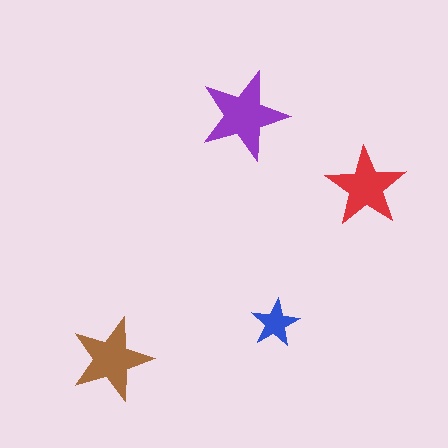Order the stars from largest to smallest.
the purple one, the brown one, the red one, the blue one.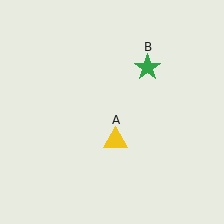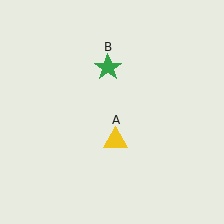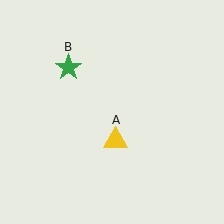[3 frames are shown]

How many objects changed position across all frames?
1 object changed position: green star (object B).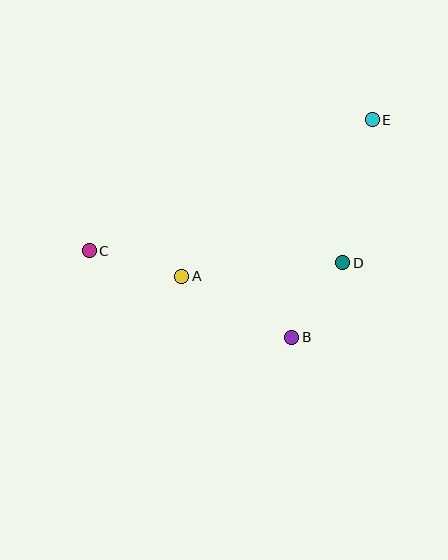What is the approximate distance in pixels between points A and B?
The distance between A and B is approximately 125 pixels.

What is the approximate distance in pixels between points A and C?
The distance between A and C is approximately 96 pixels.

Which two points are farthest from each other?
Points C and E are farthest from each other.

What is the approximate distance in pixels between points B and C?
The distance between B and C is approximately 220 pixels.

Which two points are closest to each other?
Points B and D are closest to each other.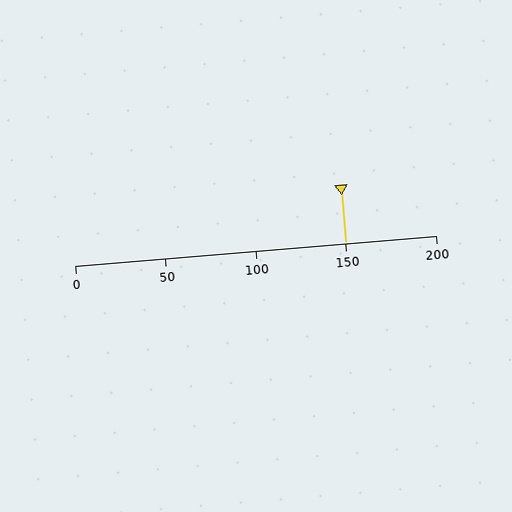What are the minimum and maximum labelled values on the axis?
The axis runs from 0 to 200.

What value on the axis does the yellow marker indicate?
The marker indicates approximately 150.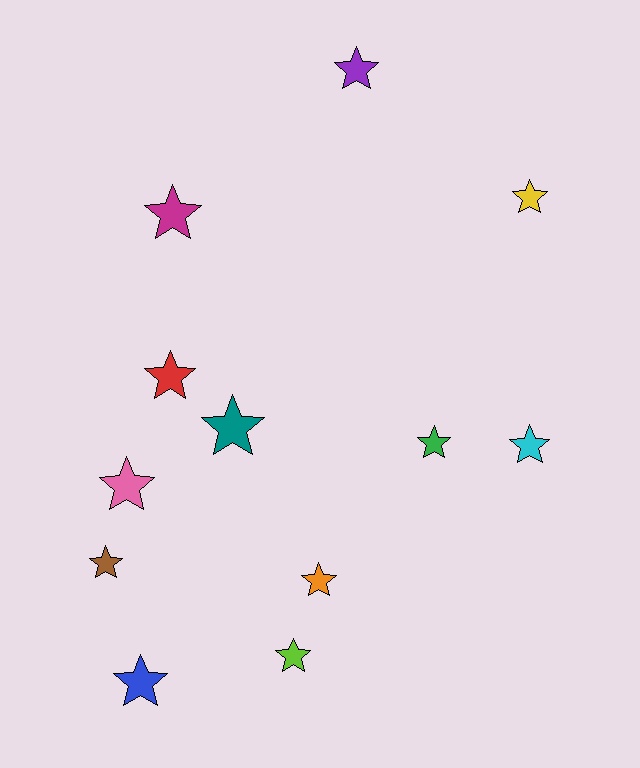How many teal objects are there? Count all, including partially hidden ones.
There is 1 teal object.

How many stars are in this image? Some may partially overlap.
There are 12 stars.